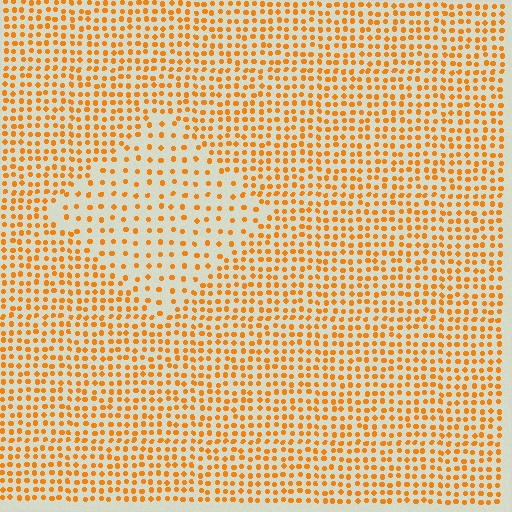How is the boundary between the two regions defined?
The boundary is defined by a change in element density (approximately 2.1x ratio). All elements are the same color, size, and shape.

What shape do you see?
I see a diamond.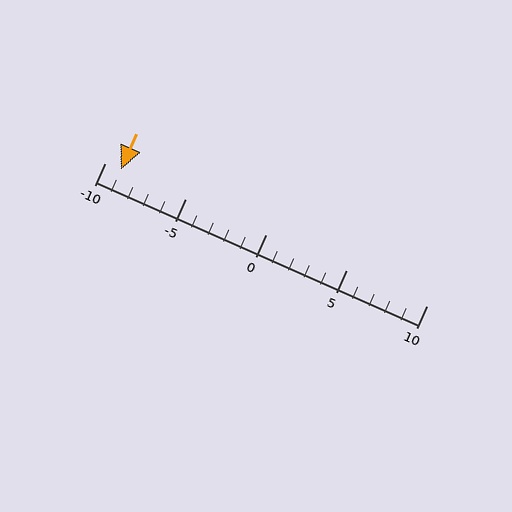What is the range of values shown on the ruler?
The ruler shows values from -10 to 10.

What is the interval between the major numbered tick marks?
The major tick marks are spaced 5 units apart.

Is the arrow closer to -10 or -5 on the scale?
The arrow is closer to -10.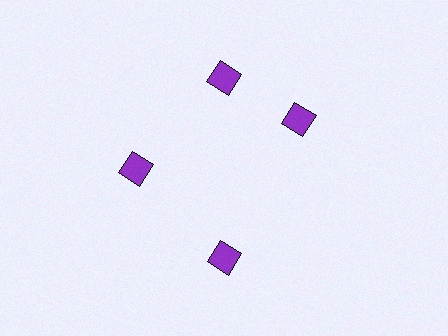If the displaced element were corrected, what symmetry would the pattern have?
It would have 4-fold rotational symmetry — the pattern would map onto itself every 90 degrees.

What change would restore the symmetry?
The symmetry would be restored by rotating it back into even spacing with its neighbors so that all 4 diamonds sit at equal angles and equal distance from the center.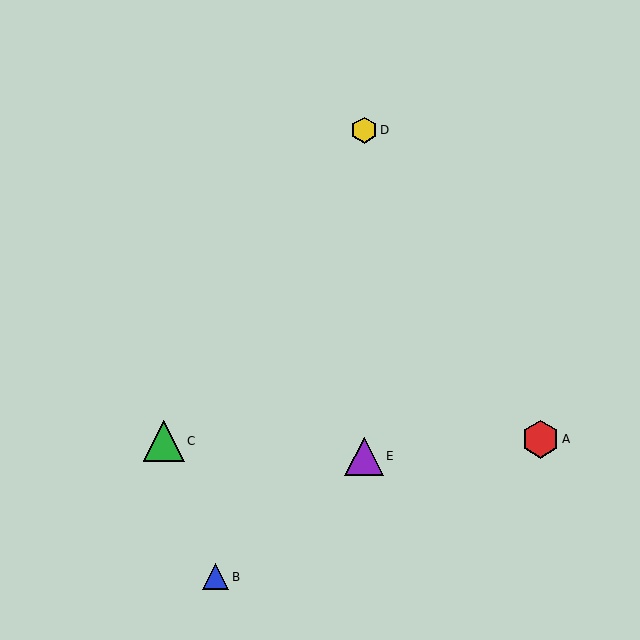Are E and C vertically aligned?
No, E is at x≈364 and C is at x≈164.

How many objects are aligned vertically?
2 objects (D, E) are aligned vertically.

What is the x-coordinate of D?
Object D is at x≈364.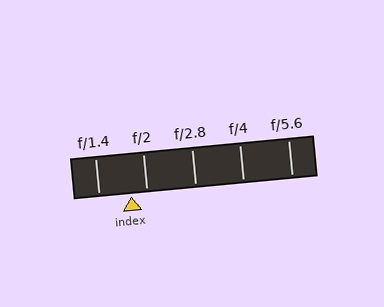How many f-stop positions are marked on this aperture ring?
There are 5 f-stop positions marked.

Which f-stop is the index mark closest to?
The index mark is closest to f/2.